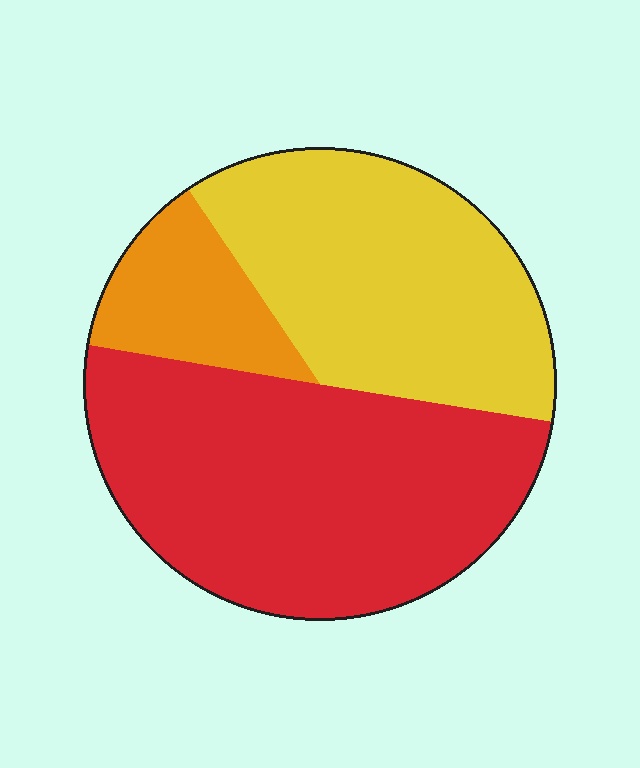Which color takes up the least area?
Orange, at roughly 15%.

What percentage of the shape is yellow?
Yellow covers about 35% of the shape.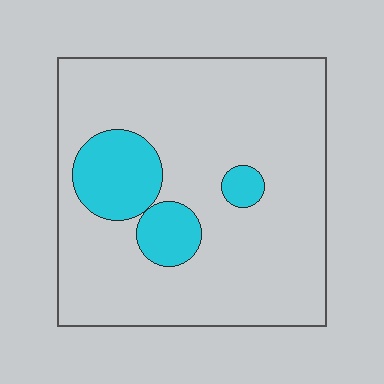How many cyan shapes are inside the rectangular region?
3.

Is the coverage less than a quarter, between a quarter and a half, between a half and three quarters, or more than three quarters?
Less than a quarter.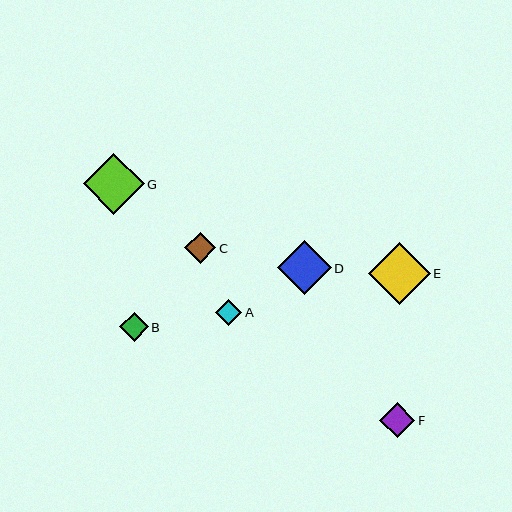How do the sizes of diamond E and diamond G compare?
Diamond E and diamond G are approximately the same size.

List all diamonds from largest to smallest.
From largest to smallest: E, G, D, F, C, B, A.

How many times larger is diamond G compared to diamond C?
Diamond G is approximately 2.0 times the size of diamond C.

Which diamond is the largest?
Diamond E is the largest with a size of approximately 62 pixels.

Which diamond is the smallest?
Diamond A is the smallest with a size of approximately 26 pixels.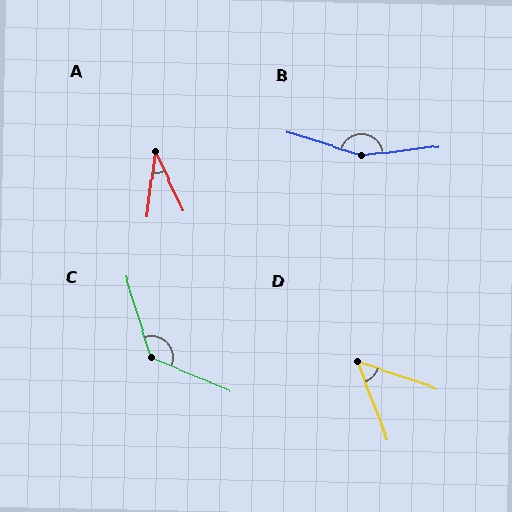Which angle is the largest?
B, at approximately 155 degrees.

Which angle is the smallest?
A, at approximately 32 degrees.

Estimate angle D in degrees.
Approximately 50 degrees.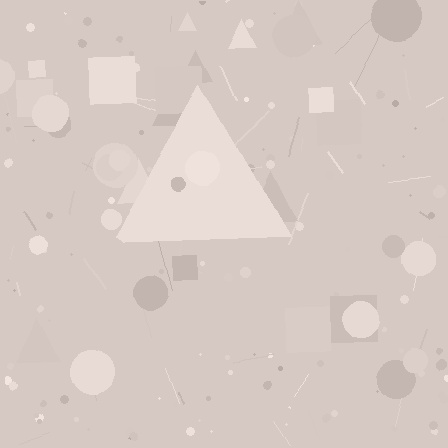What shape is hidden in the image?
A triangle is hidden in the image.